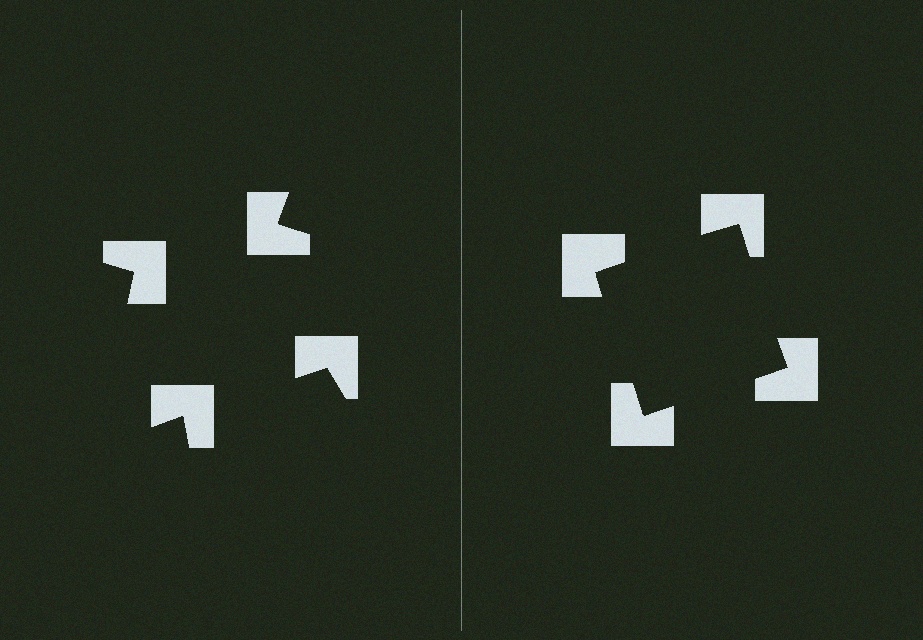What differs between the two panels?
The notched squares are positioned identically on both sides; only the wedge orientations differ. On the right they align to a square; on the left they are misaligned.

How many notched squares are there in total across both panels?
8 — 4 on each side.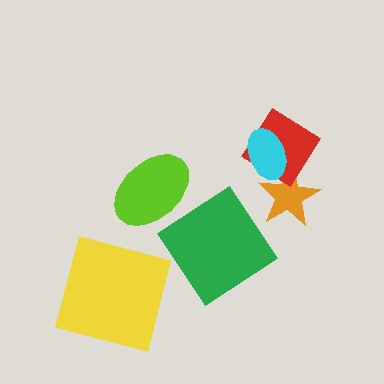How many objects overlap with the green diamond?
0 objects overlap with the green diamond.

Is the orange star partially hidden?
Yes, it is partially covered by another shape.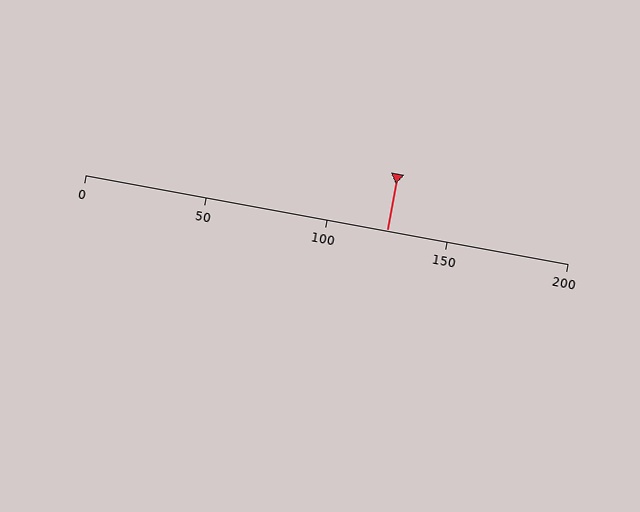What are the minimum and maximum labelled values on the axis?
The axis runs from 0 to 200.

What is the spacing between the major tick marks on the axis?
The major ticks are spaced 50 apart.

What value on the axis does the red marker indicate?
The marker indicates approximately 125.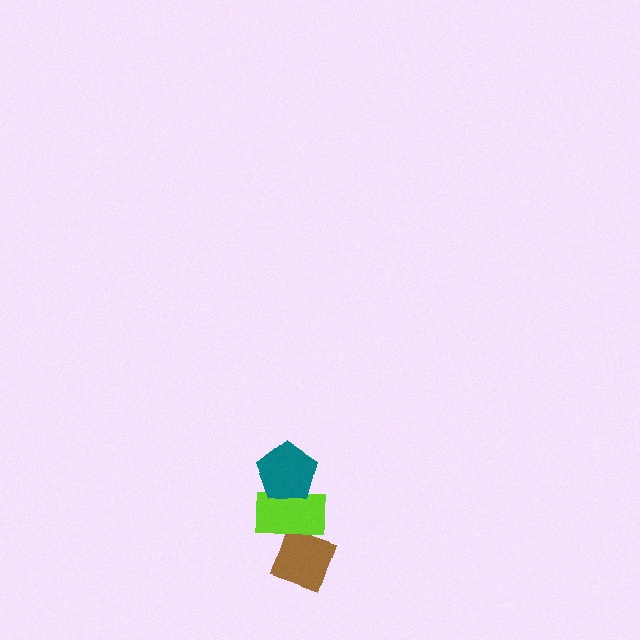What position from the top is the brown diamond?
The brown diamond is 3rd from the top.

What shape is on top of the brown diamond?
The lime rectangle is on top of the brown diamond.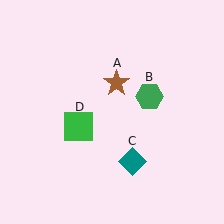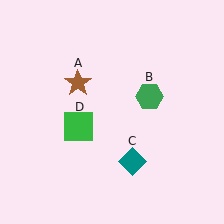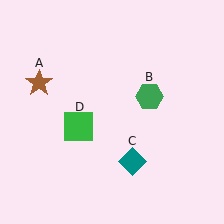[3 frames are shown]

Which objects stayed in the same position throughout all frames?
Green hexagon (object B) and teal diamond (object C) and green square (object D) remained stationary.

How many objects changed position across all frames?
1 object changed position: brown star (object A).